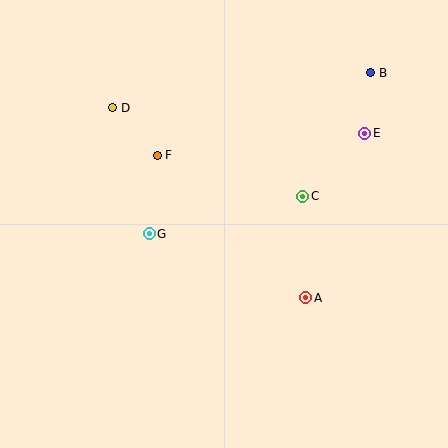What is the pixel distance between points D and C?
The distance between D and C is 210 pixels.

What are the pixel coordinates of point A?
Point A is at (306, 298).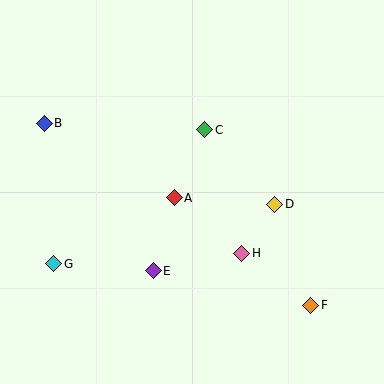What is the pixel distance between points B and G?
The distance between B and G is 141 pixels.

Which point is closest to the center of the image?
Point A at (174, 198) is closest to the center.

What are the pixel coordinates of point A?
Point A is at (174, 198).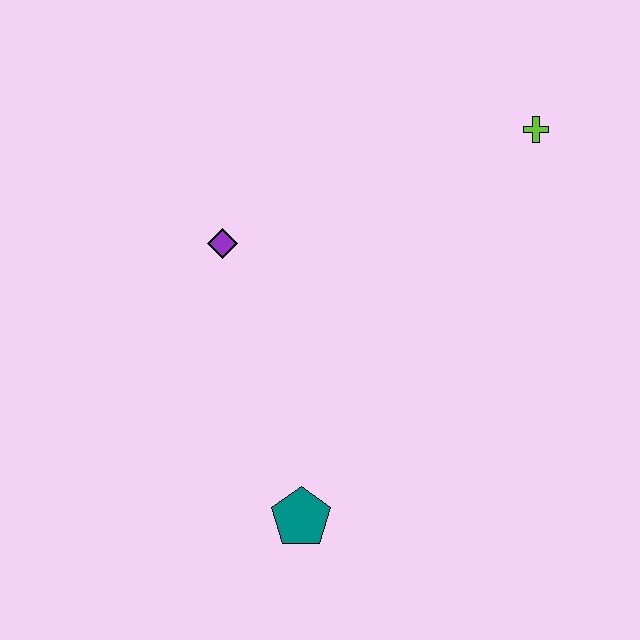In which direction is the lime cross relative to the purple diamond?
The lime cross is to the right of the purple diamond.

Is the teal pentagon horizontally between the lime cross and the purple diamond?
Yes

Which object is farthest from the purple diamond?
The lime cross is farthest from the purple diamond.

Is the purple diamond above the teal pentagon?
Yes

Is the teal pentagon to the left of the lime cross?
Yes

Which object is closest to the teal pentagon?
The purple diamond is closest to the teal pentagon.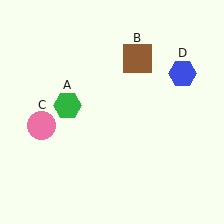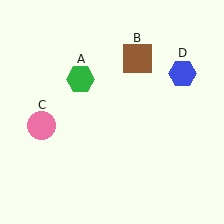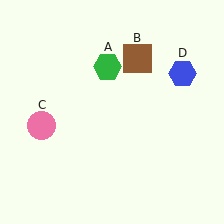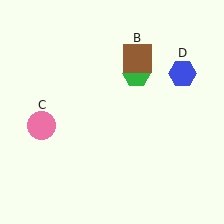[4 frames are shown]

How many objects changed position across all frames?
1 object changed position: green hexagon (object A).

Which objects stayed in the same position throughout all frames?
Brown square (object B) and pink circle (object C) and blue hexagon (object D) remained stationary.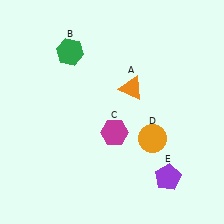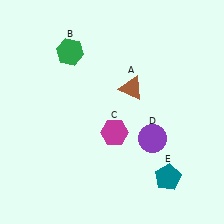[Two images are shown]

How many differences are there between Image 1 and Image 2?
There are 3 differences between the two images.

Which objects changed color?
A changed from orange to brown. D changed from orange to purple. E changed from purple to teal.